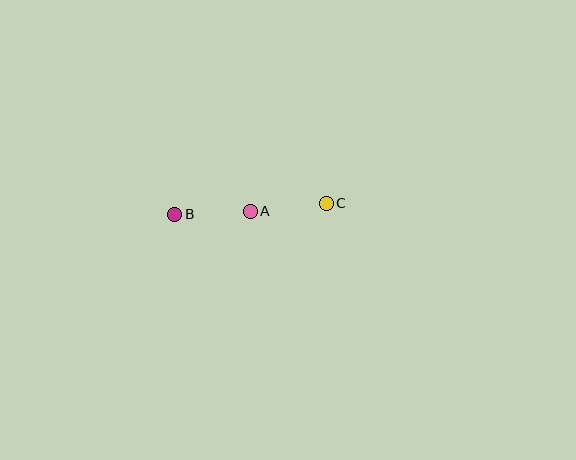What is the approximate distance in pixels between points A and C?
The distance between A and C is approximately 76 pixels.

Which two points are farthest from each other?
Points B and C are farthest from each other.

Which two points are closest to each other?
Points A and B are closest to each other.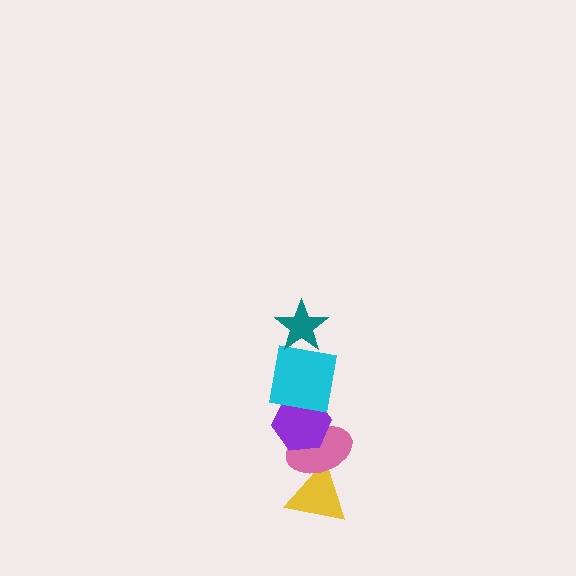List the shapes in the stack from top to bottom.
From top to bottom: the teal star, the cyan square, the purple hexagon, the pink ellipse, the yellow triangle.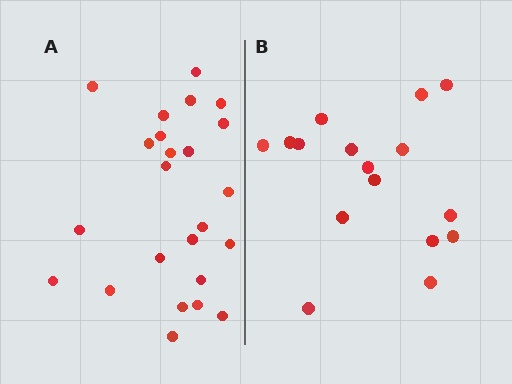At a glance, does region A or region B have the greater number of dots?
Region A (the left region) has more dots.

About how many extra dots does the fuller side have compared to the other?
Region A has roughly 8 or so more dots than region B.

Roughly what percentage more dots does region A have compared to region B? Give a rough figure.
About 50% more.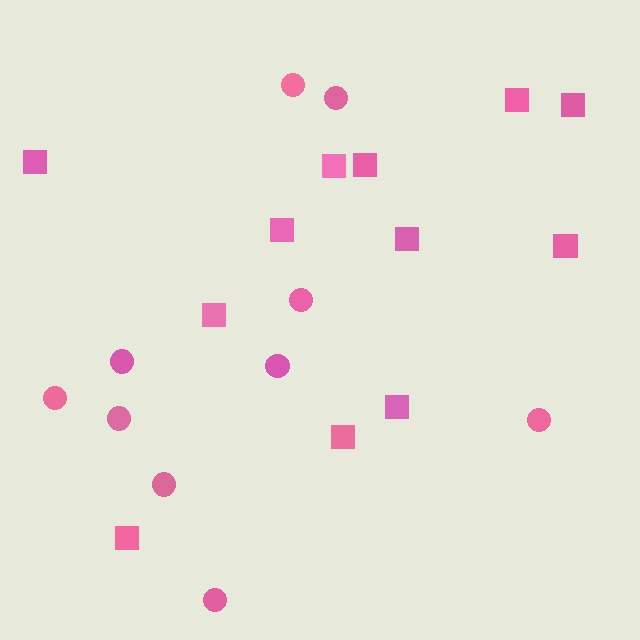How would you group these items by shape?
There are 2 groups: one group of squares (12) and one group of circles (10).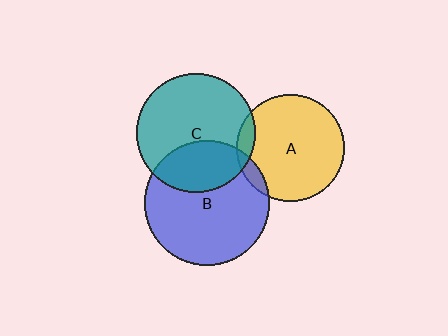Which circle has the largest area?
Circle B (blue).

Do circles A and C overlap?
Yes.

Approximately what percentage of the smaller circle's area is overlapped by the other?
Approximately 10%.